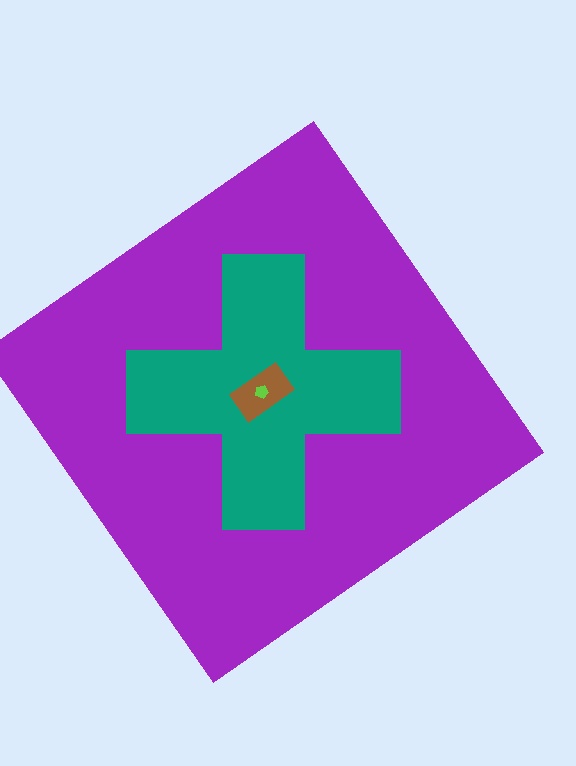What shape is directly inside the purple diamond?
The teal cross.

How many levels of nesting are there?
4.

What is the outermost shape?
The purple diamond.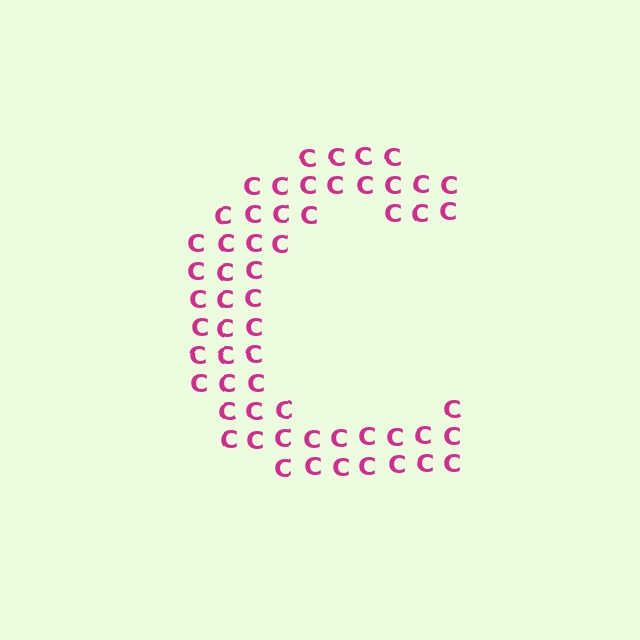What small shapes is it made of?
It is made of small letter C's.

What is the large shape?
The large shape is the letter C.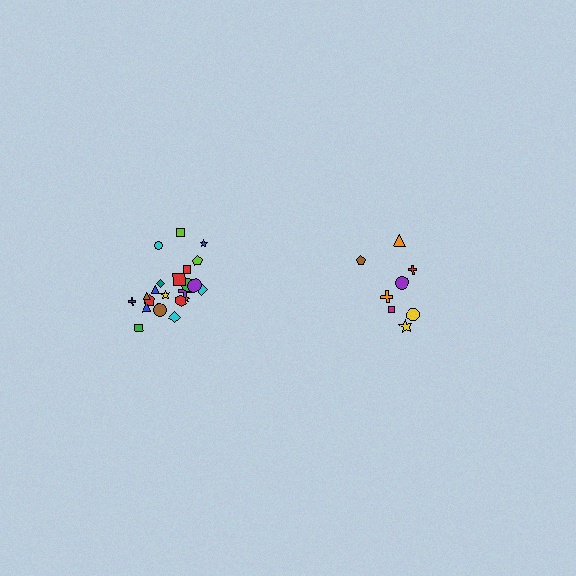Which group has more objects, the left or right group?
The left group.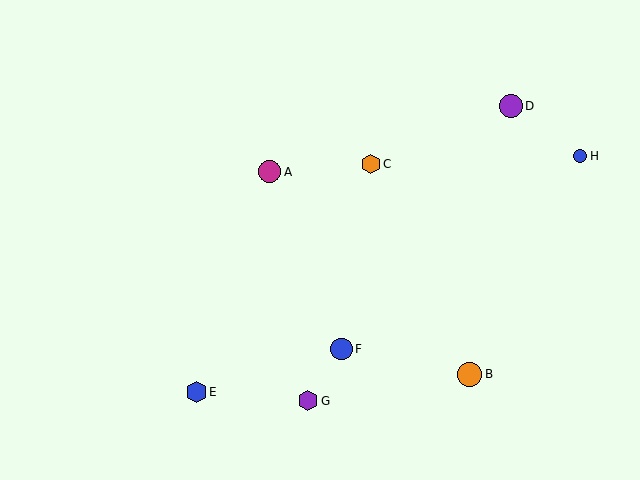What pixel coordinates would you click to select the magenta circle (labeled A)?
Click at (269, 172) to select the magenta circle A.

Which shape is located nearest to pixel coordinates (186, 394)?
The blue hexagon (labeled E) at (196, 392) is nearest to that location.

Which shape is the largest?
The orange circle (labeled B) is the largest.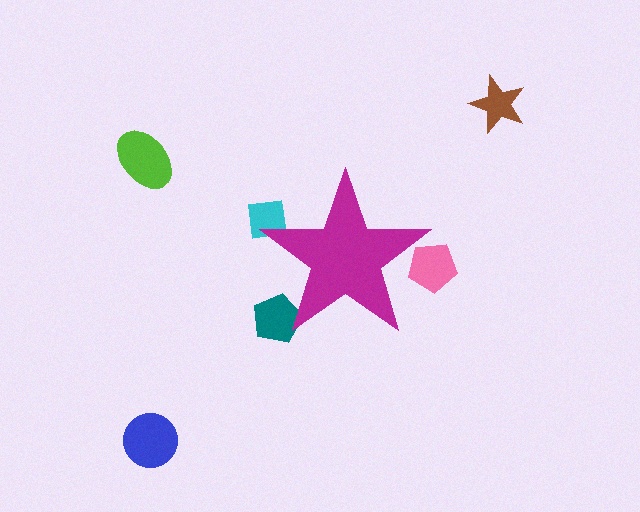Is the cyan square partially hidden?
Yes, the cyan square is partially hidden behind the magenta star.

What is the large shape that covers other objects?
A magenta star.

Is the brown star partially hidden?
No, the brown star is fully visible.